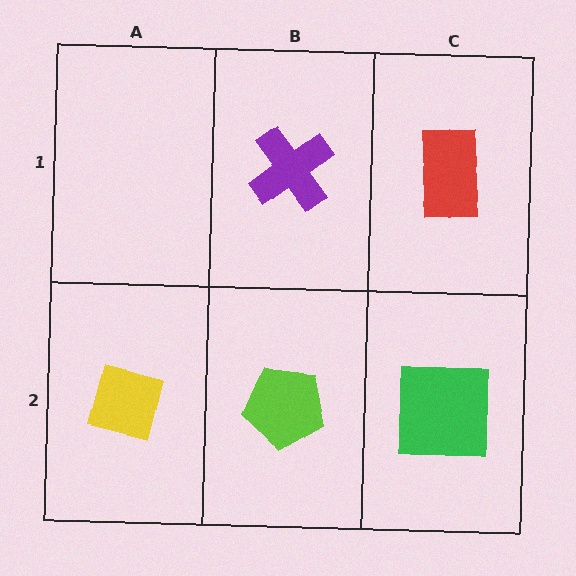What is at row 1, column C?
A red rectangle.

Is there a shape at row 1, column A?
No, that cell is empty.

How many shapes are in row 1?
2 shapes.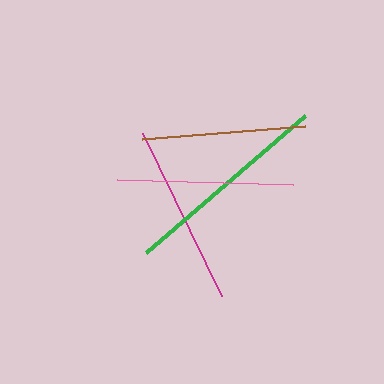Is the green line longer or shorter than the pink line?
The green line is longer than the pink line.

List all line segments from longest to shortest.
From longest to shortest: green, magenta, pink, brown.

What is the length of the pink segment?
The pink segment is approximately 175 pixels long.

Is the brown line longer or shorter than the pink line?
The pink line is longer than the brown line.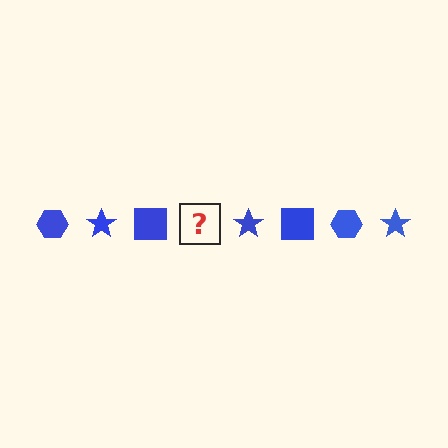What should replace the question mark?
The question mark should be replaced with a blue hexagon.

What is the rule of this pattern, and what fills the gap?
The rule is that the pattern cycles through hexagon, star, square shapes in blue. The gap should be filled with a blue hexagon.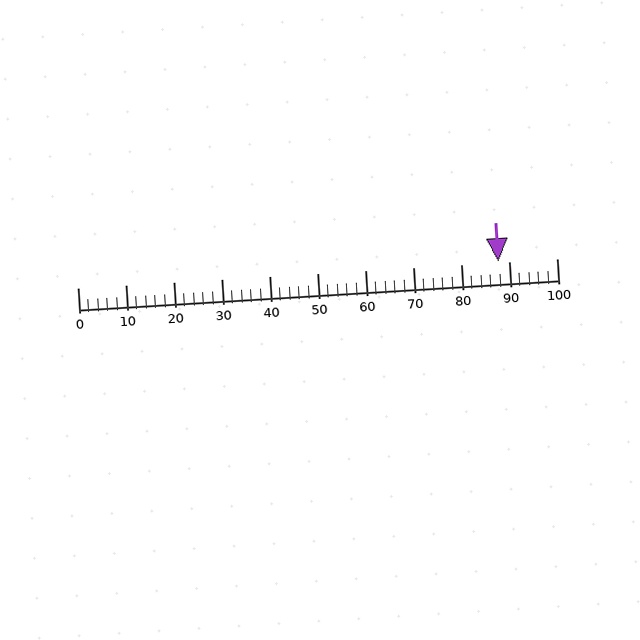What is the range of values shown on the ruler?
The ruler shows values from 0 to 100.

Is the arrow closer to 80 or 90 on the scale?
The arrow is closer to 90.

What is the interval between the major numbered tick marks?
The major tick marks are spaced 10 units apart.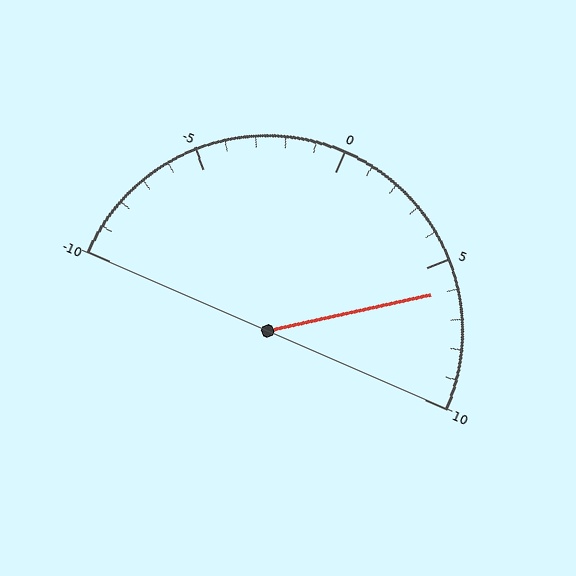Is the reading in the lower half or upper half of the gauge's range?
The reading is in the upper half of the range (-10 to 10).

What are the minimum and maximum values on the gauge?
The gauge ranges from -10 to 10.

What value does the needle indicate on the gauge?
The needle indicates approximately 6.